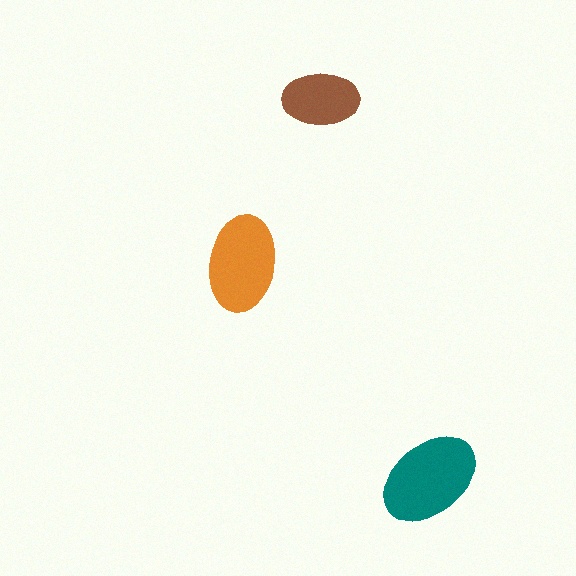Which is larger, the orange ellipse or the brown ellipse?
The orange one.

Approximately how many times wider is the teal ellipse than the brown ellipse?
About 1.5 times wider.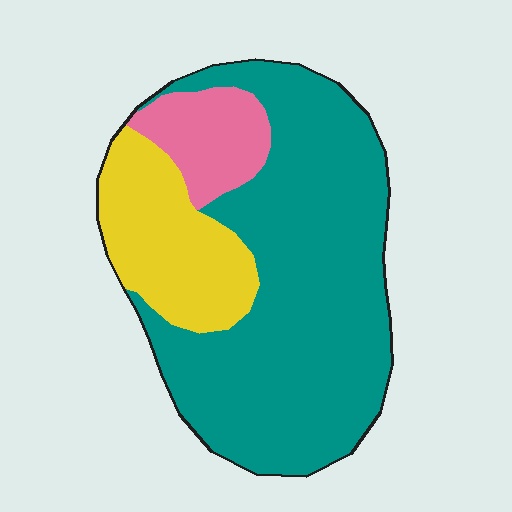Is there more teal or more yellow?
Teal.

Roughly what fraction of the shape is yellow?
Yellow takes up about one fifth (1/5) of the shape.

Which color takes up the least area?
Pink, at roughly 10%.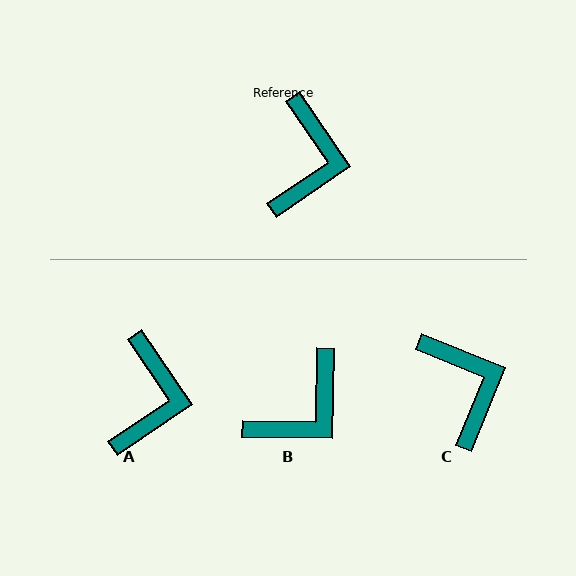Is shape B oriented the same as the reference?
No, it is off by about 35 degrees.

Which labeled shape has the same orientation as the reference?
A.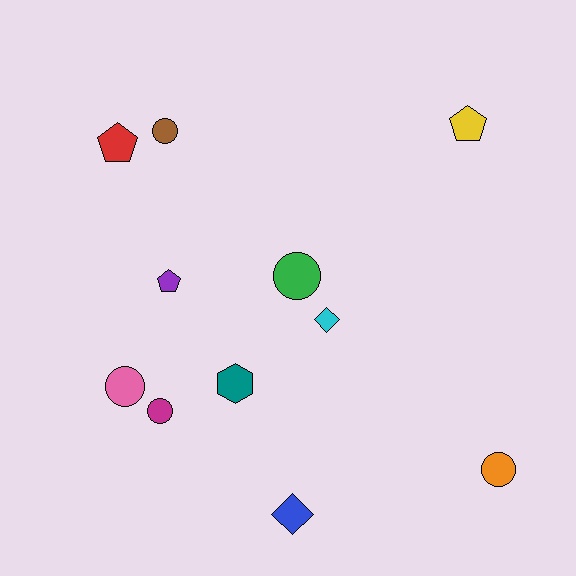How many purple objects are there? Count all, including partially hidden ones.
There is 1 purple object.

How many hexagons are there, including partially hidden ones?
There is 1 hexagon.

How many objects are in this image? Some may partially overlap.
There are 11 objects.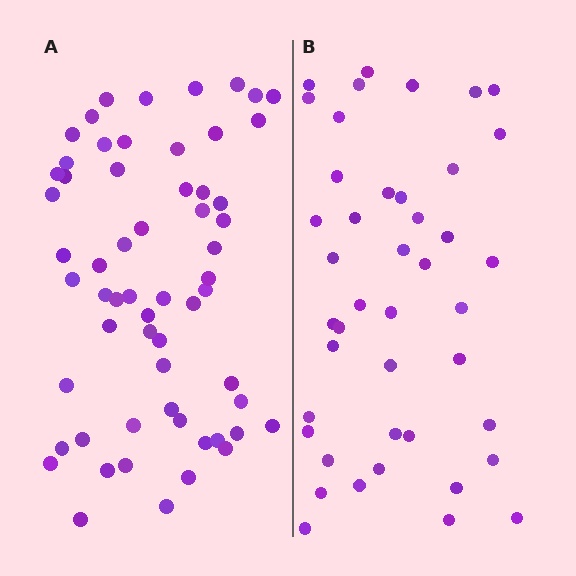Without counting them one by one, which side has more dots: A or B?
Region A (the left region) has more dots.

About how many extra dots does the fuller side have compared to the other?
Region A has approximately 15 more dots than region B.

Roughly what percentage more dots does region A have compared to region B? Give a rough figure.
About 40% more.